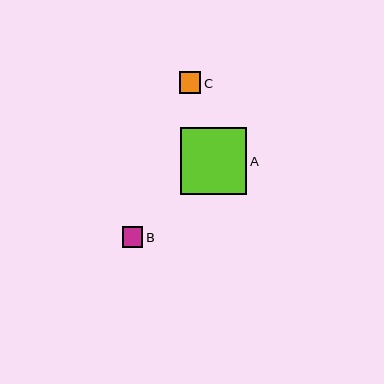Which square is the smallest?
Square B is the smallest with a size of approximately 21 pixels.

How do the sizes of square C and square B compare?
Square C and square B are approximately the same size.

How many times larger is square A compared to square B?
Square A is approximately 3.2 times the size of square B.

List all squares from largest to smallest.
From largest to smallest: A, C, B.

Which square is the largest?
Square A is the largest with a size of approximately 66 pixels.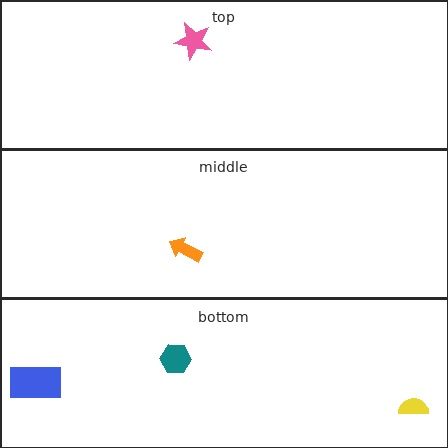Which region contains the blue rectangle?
The bottom region.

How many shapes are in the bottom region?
3.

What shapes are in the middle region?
The orange arrow.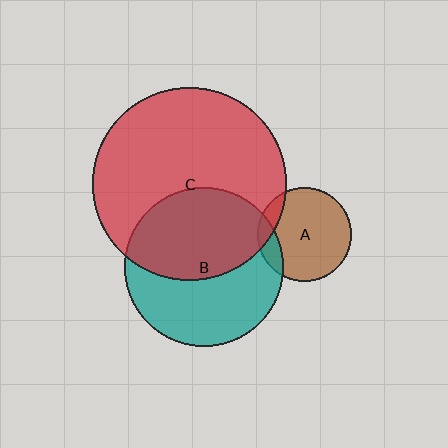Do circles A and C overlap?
Yes.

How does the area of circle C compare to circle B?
Approximately 1.5 times.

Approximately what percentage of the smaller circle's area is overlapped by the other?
Approximately 10%.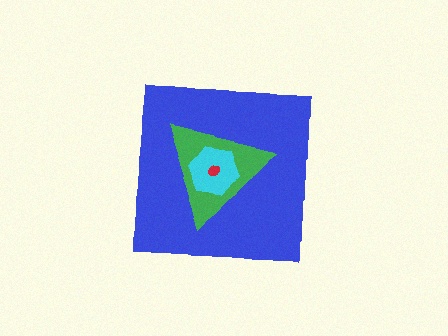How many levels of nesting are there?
4.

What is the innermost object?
The red ellipse.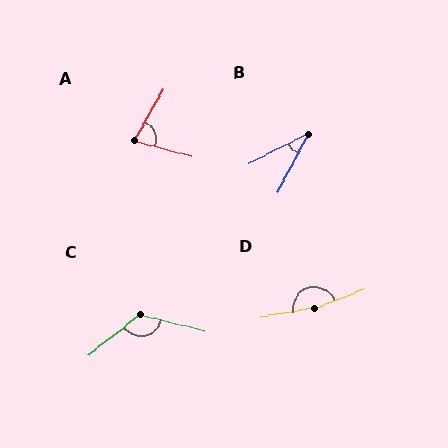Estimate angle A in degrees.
Approximately 75 degrees.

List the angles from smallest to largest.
B (35°), A (75°), C (127°), D (169°).